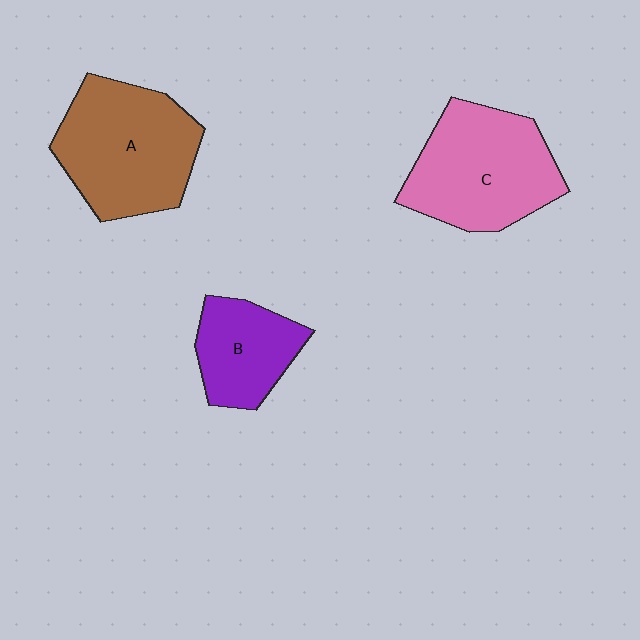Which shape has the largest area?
Shape A (brown).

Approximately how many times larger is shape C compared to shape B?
Approximately 1.7 times.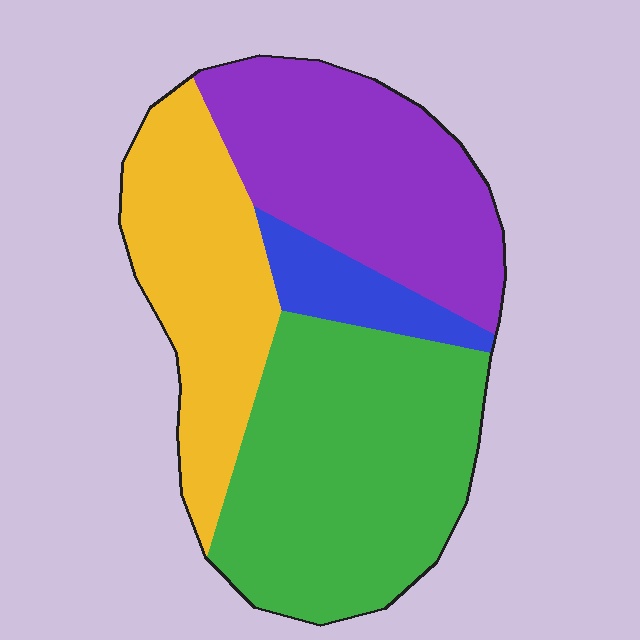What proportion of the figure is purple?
Purple covers about 30% of the figure.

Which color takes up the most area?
Green, at roughly 40%.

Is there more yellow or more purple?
Purple.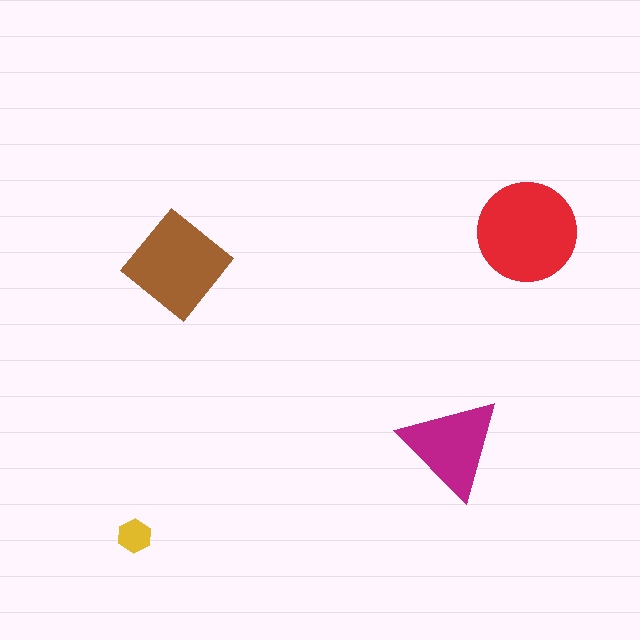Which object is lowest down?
The yellow hexagon is bottommost.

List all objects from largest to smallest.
The red circle, the brown diamond, the magenta triangle, the yellow hexagon.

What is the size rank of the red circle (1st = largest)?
1st.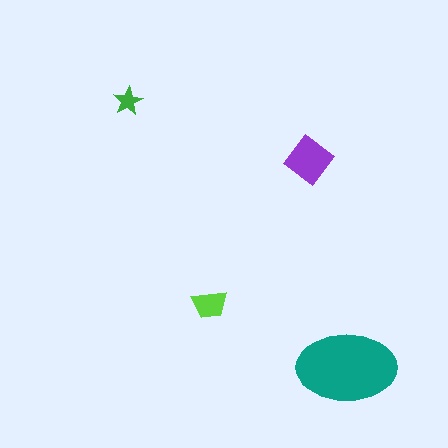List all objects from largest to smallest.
The teal ellipse, the purple diamond, the lime trapezoid, the green star.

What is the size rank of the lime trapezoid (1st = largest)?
3rd.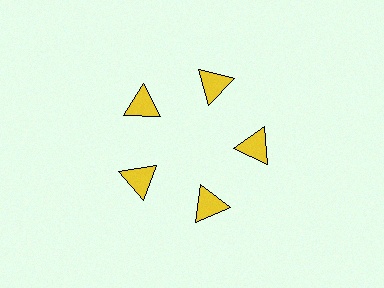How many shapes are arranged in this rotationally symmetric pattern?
There are 5 shapes, arranged in 5 groups of 1.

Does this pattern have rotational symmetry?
Yes, this pattern has 5-fold rotational symmetry. It looks the same after rotating 72 degrees around the center.